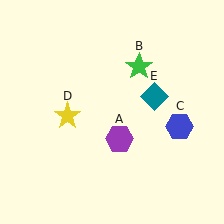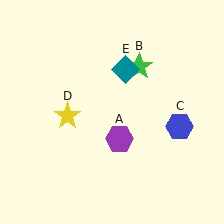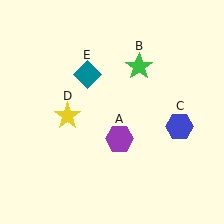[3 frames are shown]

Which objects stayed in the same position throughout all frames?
Purple hexagon (object A) and green star (object B) and blue hexagon (object C) and yellow star (object D) remained stationary.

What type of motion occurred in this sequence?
The teal diamond (object E) rotated counterclockwise around the center of the scene.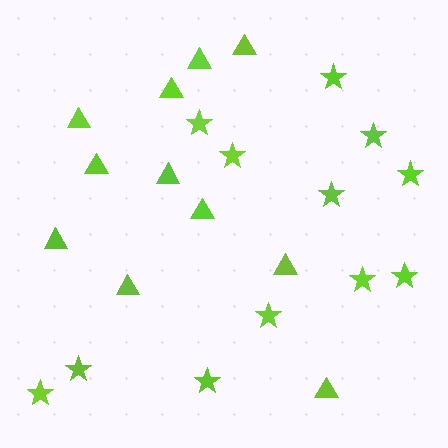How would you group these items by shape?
There are 2 groups: one group of stars (12) and one group of triangles (11).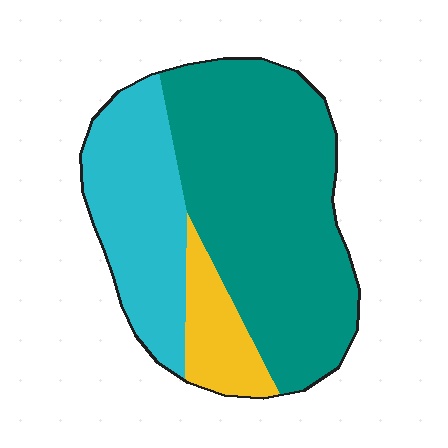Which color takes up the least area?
Yellow, at roughly 10%.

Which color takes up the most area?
Teal, at roughly 60%.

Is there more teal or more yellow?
Teal.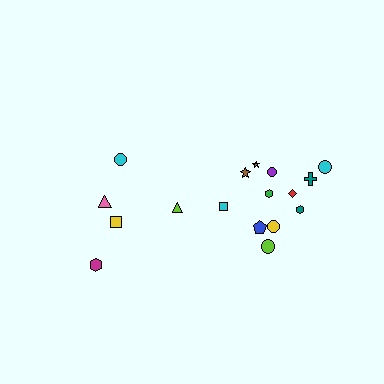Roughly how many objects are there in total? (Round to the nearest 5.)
Roughly 15 objects in total.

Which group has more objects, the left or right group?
The right group.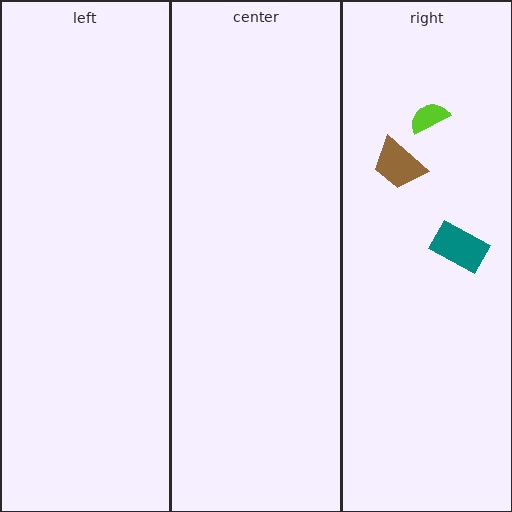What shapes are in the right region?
The brown trapezoid, the lime semicircle, the teal rectangle.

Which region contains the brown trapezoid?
The right region.